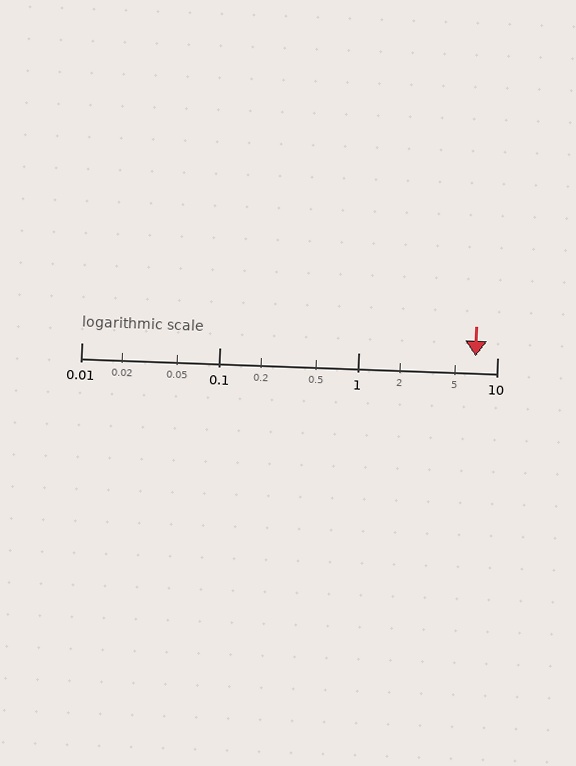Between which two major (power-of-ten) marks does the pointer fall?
The pointer is between 1 and 10.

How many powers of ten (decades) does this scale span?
The scale spans 3 decades, from 0.01 to 10.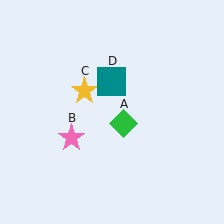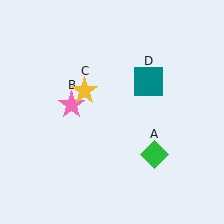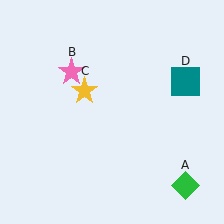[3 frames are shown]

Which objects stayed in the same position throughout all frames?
Yellow star (object C) remained stationary.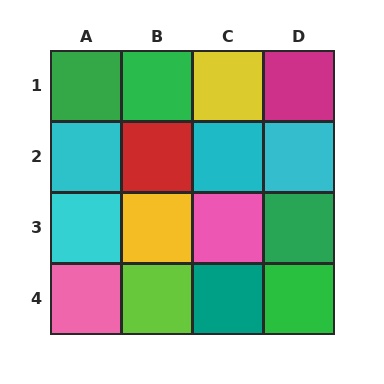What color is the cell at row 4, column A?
Pink.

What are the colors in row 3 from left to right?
Cyan, yellow, pink, green.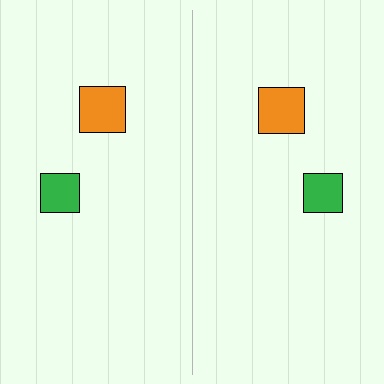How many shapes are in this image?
There are 4 shapes in this image.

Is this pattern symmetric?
Yes, this pattern has bilateral (reflection) symmetry.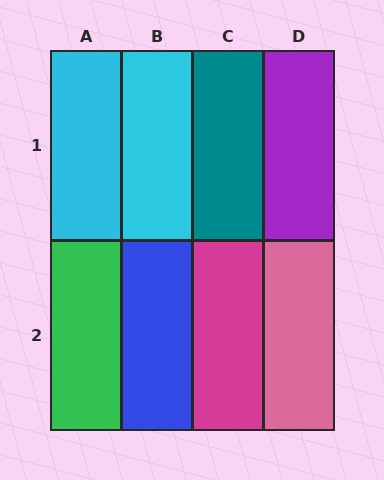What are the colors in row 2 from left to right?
Green, blue, magenta, pink.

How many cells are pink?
1 cell is pink.